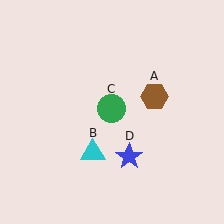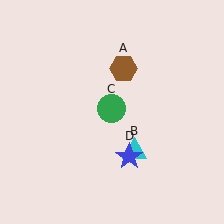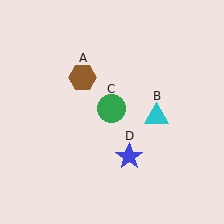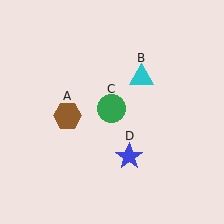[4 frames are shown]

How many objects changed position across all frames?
2 objects changed position: brown hexagon (object A), cyan triangle (object B).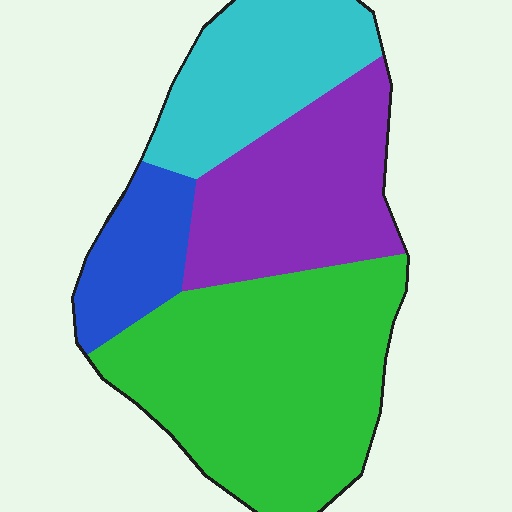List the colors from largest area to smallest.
From largest to smallest: green, purple, cyan, blue.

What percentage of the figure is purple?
Purple covers around 25% of the figure.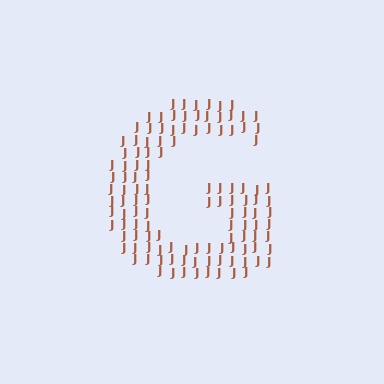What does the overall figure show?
The overall figure shows the letter G.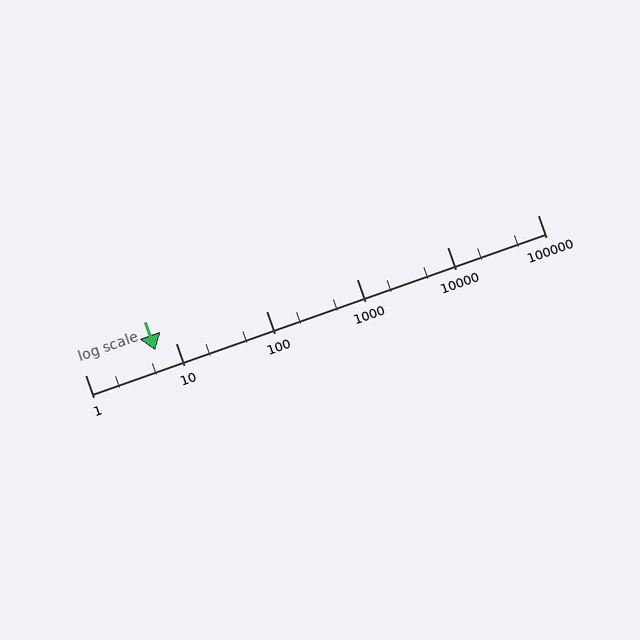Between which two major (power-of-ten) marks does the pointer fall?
The pointer is between 1 and 10.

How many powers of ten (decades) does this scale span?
The scale spans 5 decades, from 1 to 100000.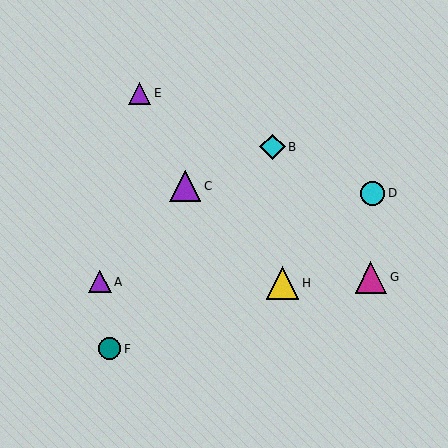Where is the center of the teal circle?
The center of the teal circle is at (110, 349).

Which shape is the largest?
The yellow triangle (labeled H) is the largest.